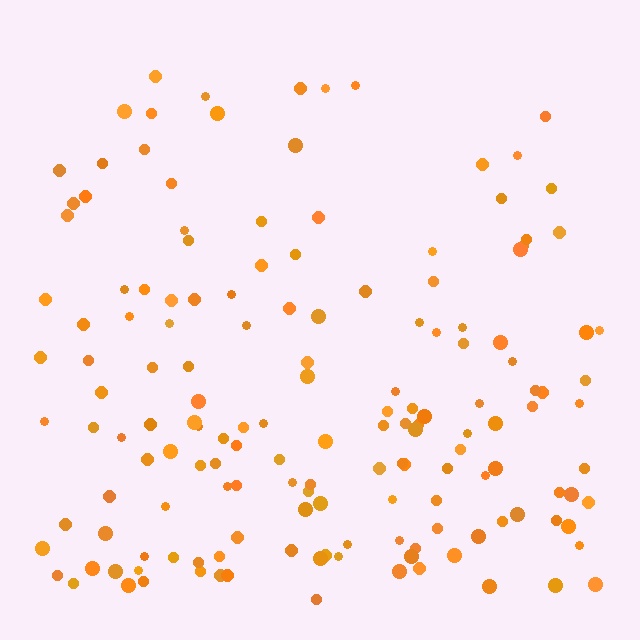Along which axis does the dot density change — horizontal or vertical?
Vertical.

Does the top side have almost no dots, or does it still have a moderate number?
Still a moderate number, just noticeably fewer than the bottom.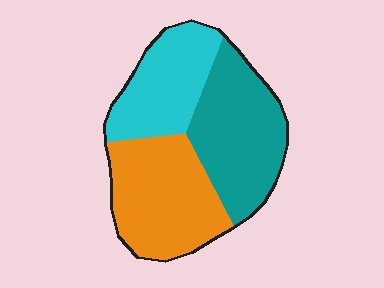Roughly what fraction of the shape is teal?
Teal covers roughly 35% of the shape.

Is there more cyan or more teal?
Teal.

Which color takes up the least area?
Cyan, at roughly 25%.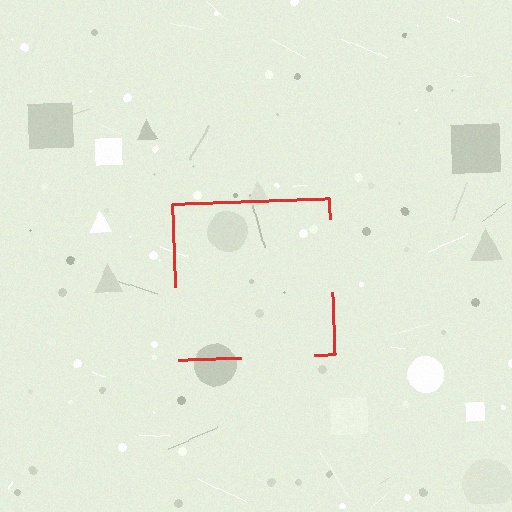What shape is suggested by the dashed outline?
The dashed outline suggests a square.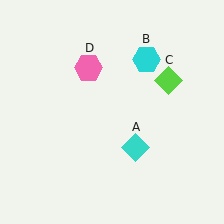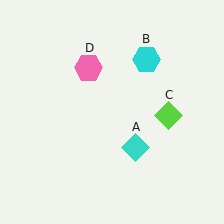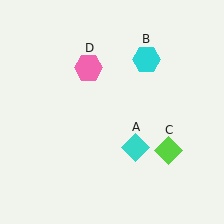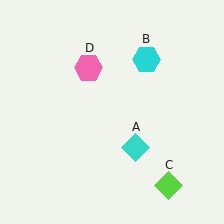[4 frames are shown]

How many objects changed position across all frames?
1 object changed position: lime diamond (object C).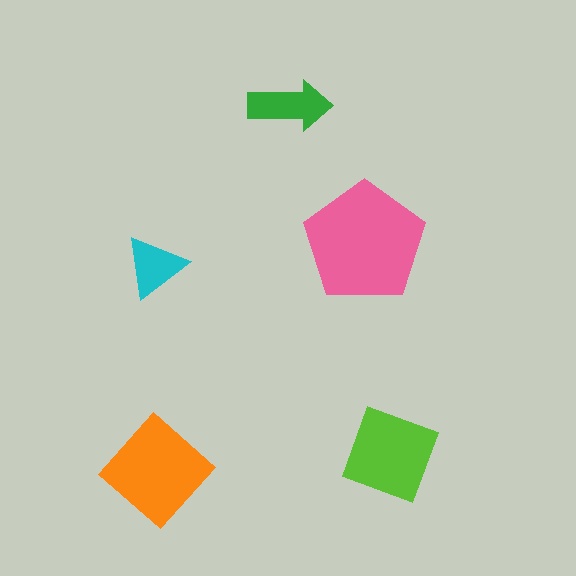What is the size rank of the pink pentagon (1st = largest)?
1st.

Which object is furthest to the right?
The lime square is rightmost.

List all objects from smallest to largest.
The cyan triangle, the green arrow, the lime square, the orange diamond, the pink pentagon.